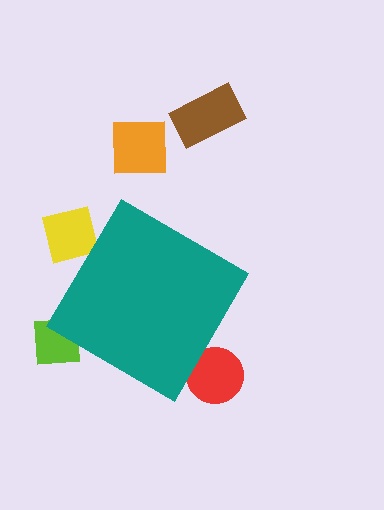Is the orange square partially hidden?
No, the orange square is fully visible.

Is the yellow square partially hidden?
Yes, the yellow square is partially hidden behind the teal diamond.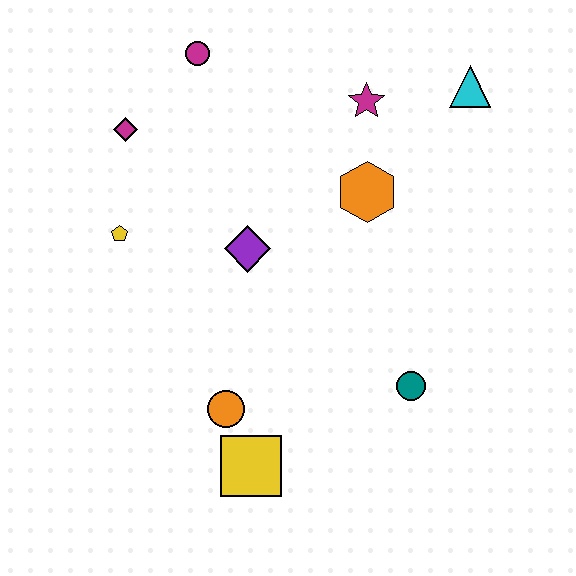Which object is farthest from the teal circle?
The magenta circle is farthest from the teal circle.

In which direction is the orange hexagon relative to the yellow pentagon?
The orange hexagon is to the right of the yellow pentagon.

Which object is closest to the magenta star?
The orange hexagon is closest to the magenta star.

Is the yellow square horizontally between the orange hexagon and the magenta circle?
Yes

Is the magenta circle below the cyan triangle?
No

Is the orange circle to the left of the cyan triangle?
Yes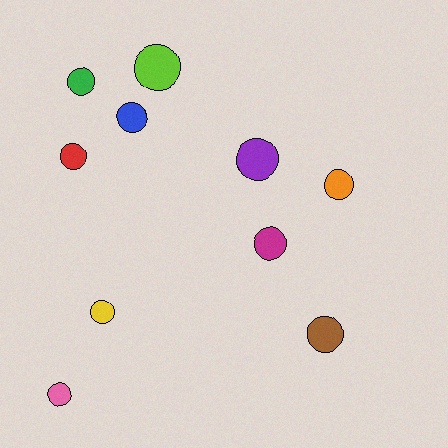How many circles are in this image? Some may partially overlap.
There are 10 circles.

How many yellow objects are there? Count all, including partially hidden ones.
There is 1 yellow object.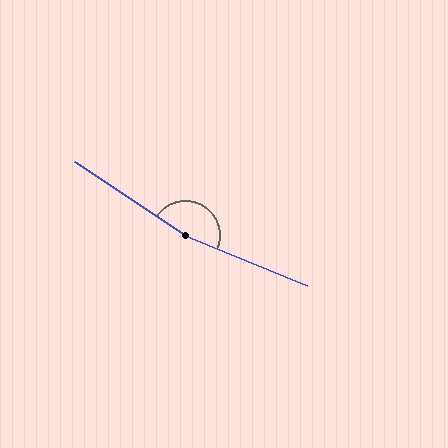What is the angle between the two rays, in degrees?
Approximately 169 degrees.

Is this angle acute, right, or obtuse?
It is obtuse.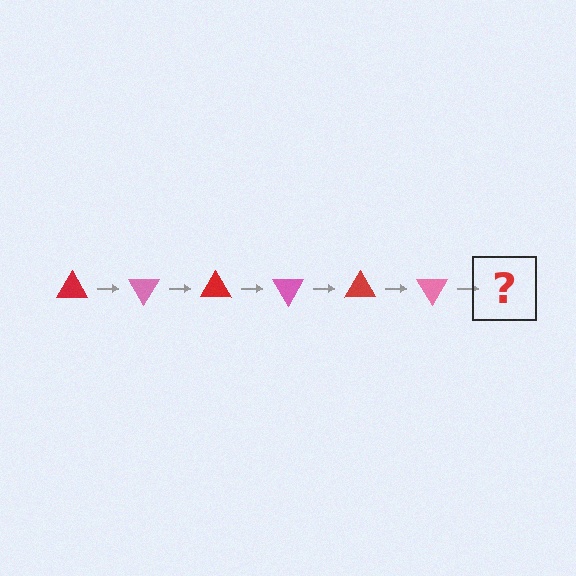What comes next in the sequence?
The next element should be a red triangle, rotated 360 degrees from the start.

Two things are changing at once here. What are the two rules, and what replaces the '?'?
The two rules are that it rotates 60 degrees each step and the color cycles through red and pink. The '?' should be a red triangle, rotated 360 degrees from the start.